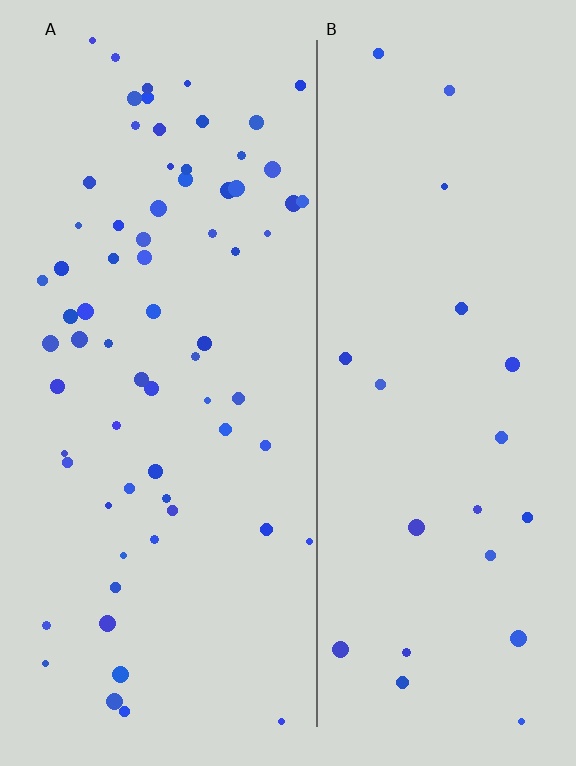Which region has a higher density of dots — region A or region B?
A (the left).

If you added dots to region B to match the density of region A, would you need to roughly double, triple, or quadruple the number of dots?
Approximately triple.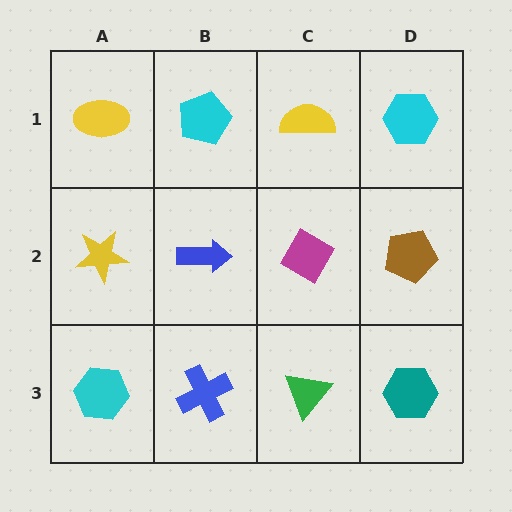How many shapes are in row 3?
4 shapes.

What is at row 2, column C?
A magenta diamond.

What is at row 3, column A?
A cyan hexagon.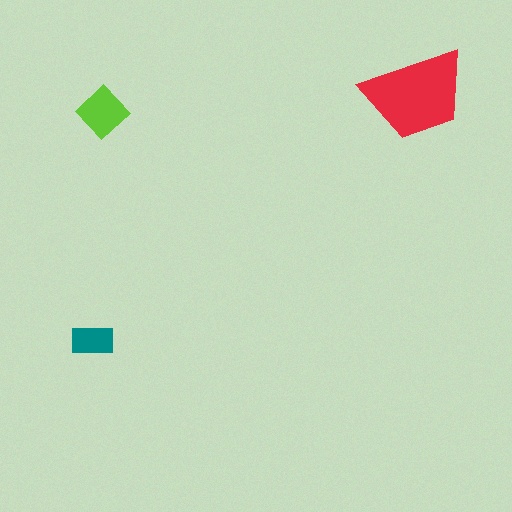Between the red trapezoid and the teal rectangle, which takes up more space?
The red trapezoid.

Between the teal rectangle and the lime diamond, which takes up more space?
The lime diamond.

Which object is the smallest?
The teal rectangle.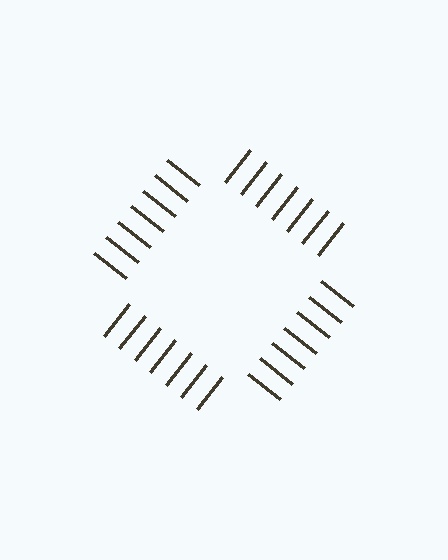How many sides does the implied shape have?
4 sides — the line-ends trace a square.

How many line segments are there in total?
28 — 7 along each of the 4 edges.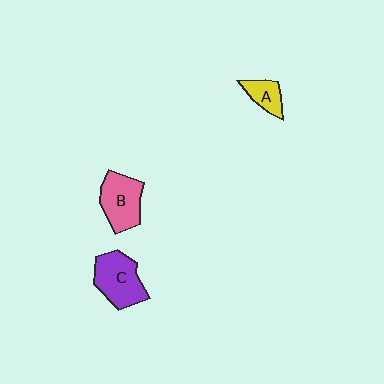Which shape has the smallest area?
Shape A (yellow).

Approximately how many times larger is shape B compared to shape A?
Approximately 2.0 times.